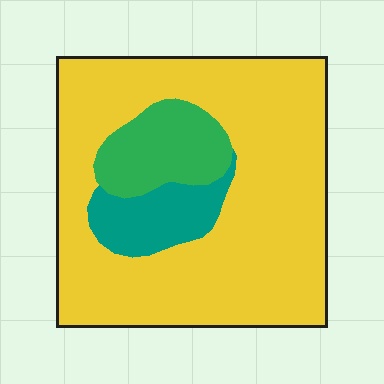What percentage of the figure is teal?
Teal covers roughly 10% of the figure.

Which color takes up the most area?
Yellow, at roughly 75%.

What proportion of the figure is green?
Green covers around 15% of the figure.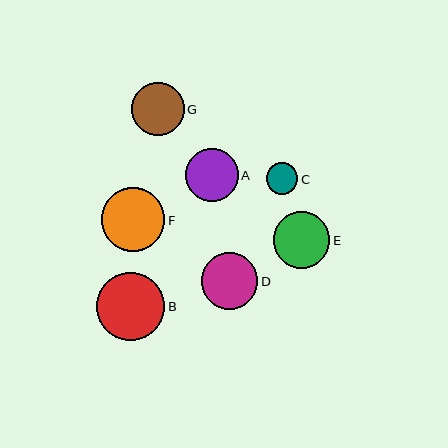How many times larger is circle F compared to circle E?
Circle F is approximately 1.1 times the size of circle E.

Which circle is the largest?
Circle B is the largest with a size of approximately 68 pixels.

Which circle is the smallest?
Circle C is the smallest with a size of approximately 31 pixels.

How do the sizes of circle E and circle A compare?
Circle E and circle A are approximately the same size.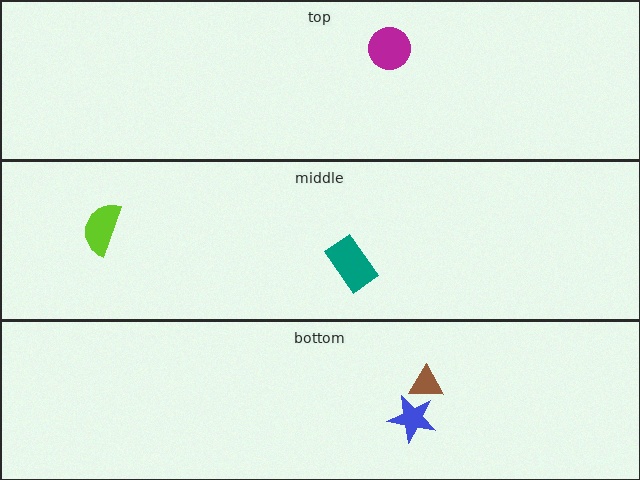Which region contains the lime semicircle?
The middle region.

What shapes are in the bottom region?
The brown triangle, the blue star.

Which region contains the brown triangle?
The bottom region.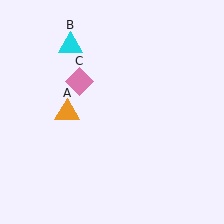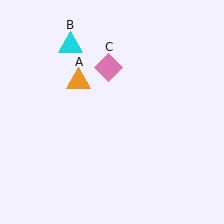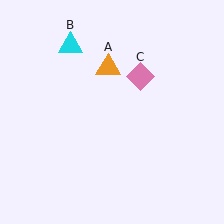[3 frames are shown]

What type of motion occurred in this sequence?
The orange triangle (object A), pink diamond (object C) rotated clockwise around the center of the scene.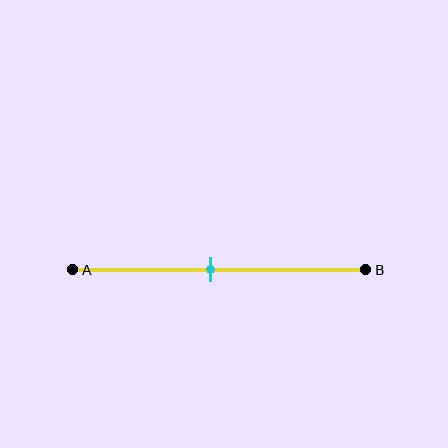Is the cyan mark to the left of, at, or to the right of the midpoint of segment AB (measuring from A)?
The cyan mark is to the left of the midpoint of segment AB.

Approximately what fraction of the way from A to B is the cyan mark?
The cyan mark is approximately 45% of the way from A to B.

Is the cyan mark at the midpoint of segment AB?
No, the mark is at about 45% from A, not at the 50% midpoint.